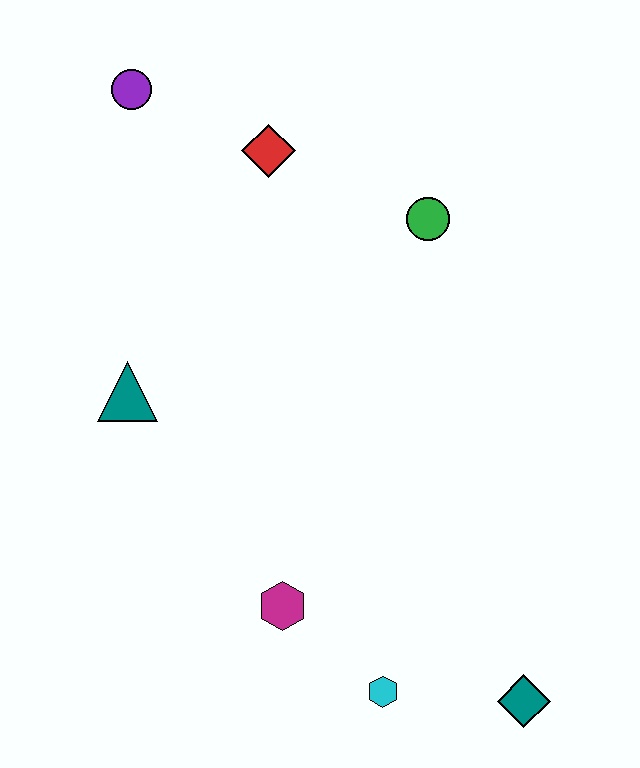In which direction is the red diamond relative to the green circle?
The red diamond is to the left of the green circle.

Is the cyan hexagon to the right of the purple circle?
Yes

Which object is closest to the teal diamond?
The cyan hexagon is closest to the teal diamond.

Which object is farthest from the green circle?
The teal diamond is farthest from the green circle.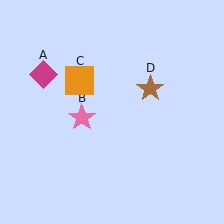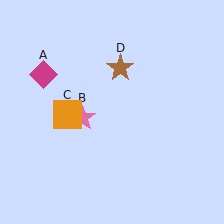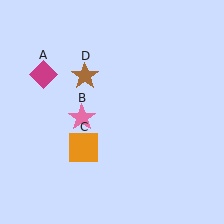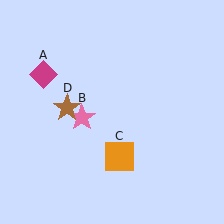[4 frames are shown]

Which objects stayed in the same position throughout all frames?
Magenta diamond (object A) and pink star (object B) remained stationary.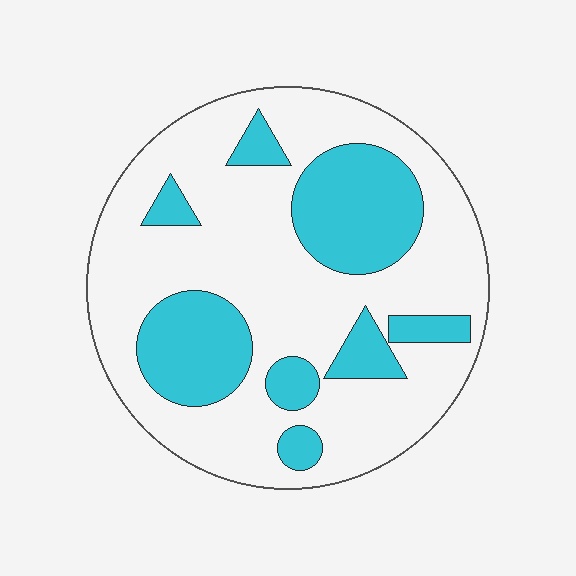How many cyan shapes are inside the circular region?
8.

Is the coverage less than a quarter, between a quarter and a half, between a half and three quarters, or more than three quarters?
Between a quarter and a half.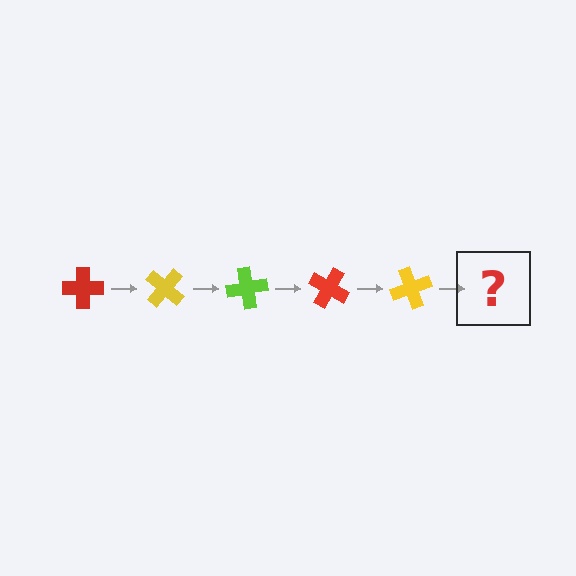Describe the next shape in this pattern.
It should be a lime cross, rotated 200 degrees from the start.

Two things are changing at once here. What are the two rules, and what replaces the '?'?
The two rules are that it rotates 40 degrees each step and the color cycles through red, yellow, and lime. The '?' should be a lime cross, rotated 200 degrees from the start.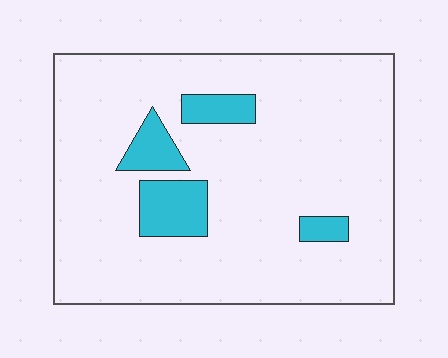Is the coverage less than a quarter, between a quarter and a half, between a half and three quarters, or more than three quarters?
Less than a quarter.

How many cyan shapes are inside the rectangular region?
4.